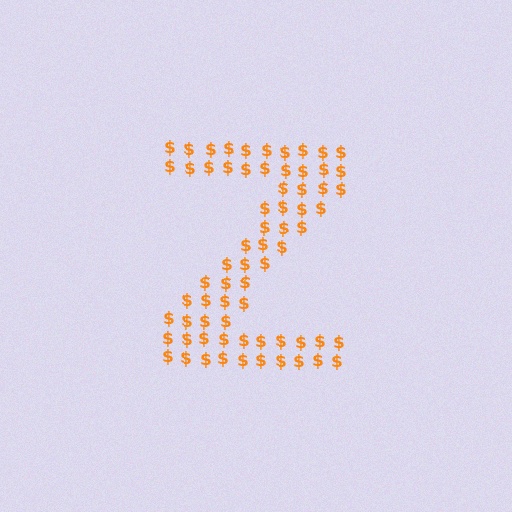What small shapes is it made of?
It is made of small dollar signs.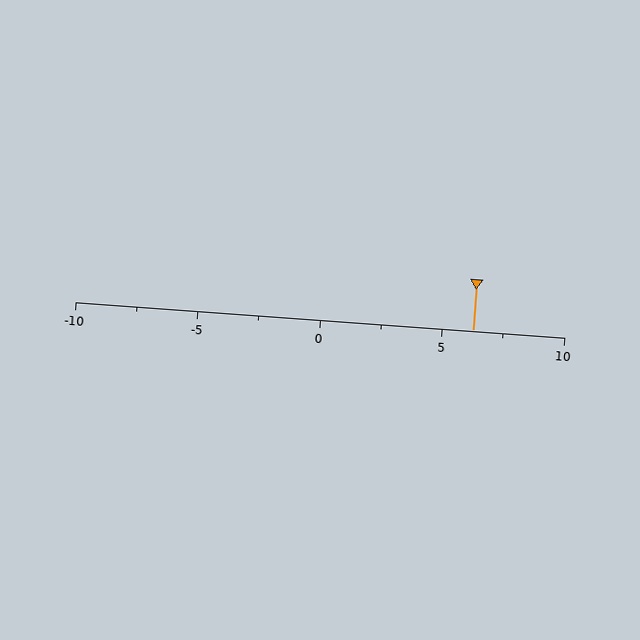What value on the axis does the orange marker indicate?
The marker indicates approximately 6.2.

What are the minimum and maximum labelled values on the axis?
The axis runs from -10 to 10.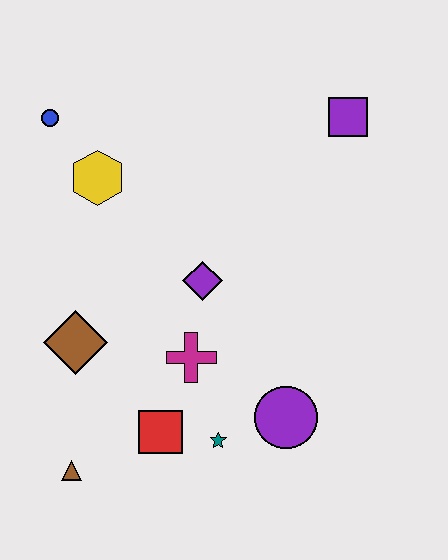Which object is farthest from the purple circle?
The blue circle is farthest from the purple circle.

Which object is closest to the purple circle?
The teal star is closest to the purple circle.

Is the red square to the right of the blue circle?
Yes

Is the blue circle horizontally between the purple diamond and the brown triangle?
No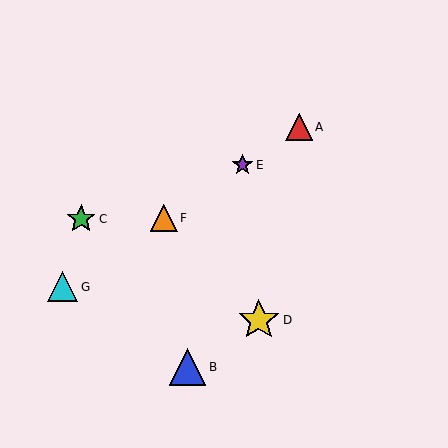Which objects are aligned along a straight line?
Objects A, E, F, G are aligned along a straight line.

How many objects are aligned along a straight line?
4 objects (A, E, F, G) are aligned along a straight line.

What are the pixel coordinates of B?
Object B is at (188, 367).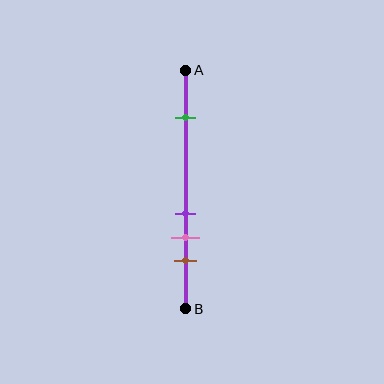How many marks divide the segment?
There are 4 marks dividing the segment.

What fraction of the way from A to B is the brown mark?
The brown mark is approximately 80% (0.8) of the way from A to B.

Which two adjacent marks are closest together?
The purple and pink marks are the closest adjacent pair.